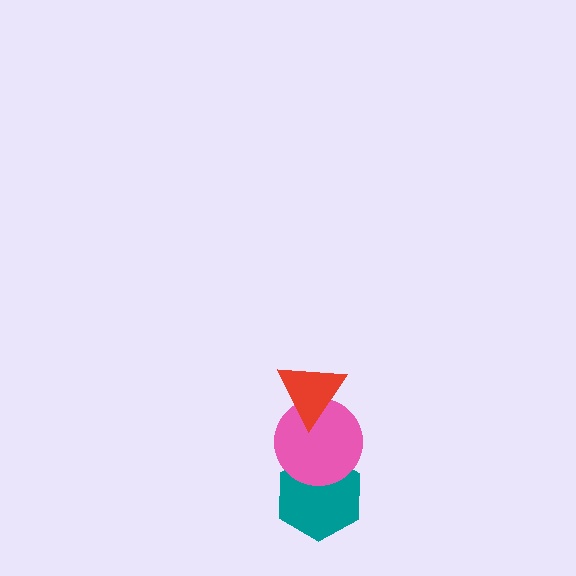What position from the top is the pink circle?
The pink circle is 2nd from the top.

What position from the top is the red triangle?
The red triangle is 1st from the top.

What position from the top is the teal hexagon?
The teal hexagon is 3rd from the top.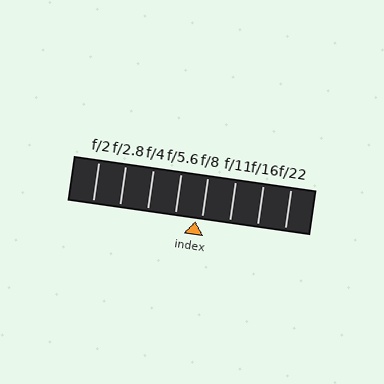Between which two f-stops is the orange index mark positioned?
The index mark is between f/5.6 and f/8.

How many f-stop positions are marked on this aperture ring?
There are 8 f-stop positions marked.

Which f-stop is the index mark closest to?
The index mark is closest to f/8.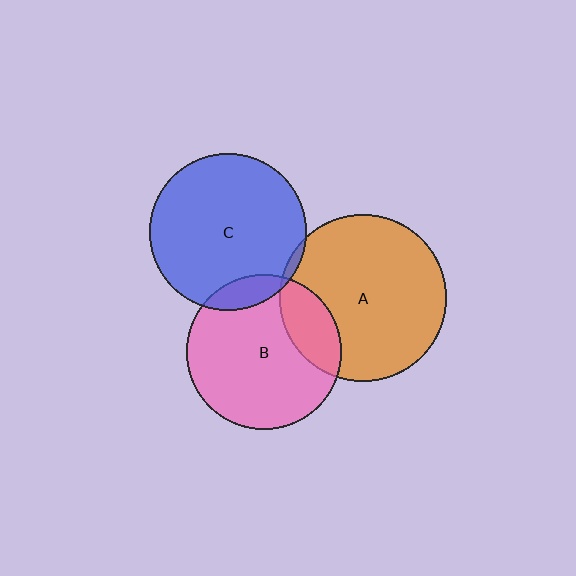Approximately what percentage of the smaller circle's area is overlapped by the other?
Approximately 10%.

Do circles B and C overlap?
Yes.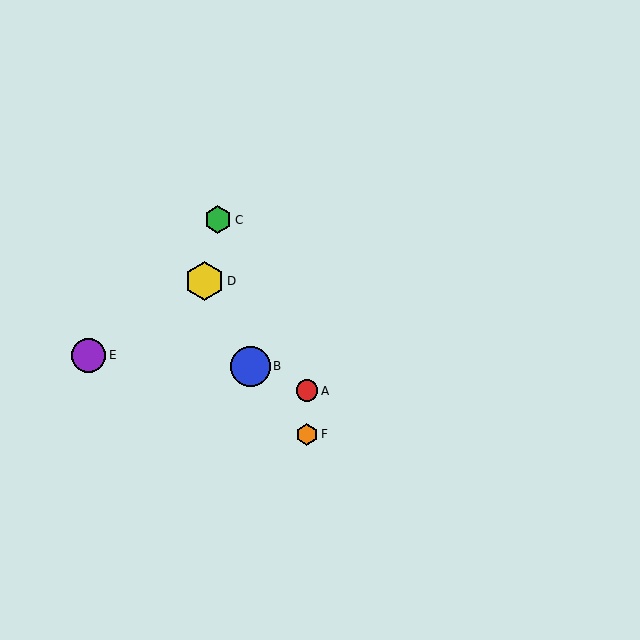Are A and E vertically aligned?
No, A is at x≈307 and E is at x≈89.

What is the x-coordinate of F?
Object F is at x≈307.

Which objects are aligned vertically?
Objects A, F are aligned vertically.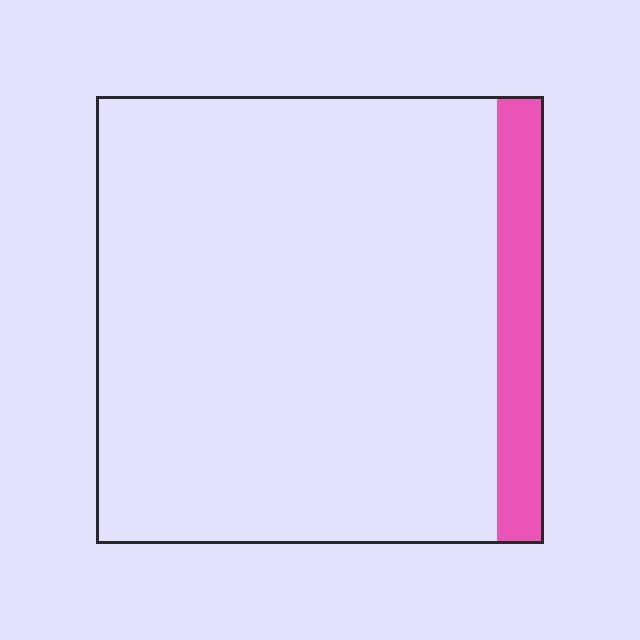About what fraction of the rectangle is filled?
About one tenth (1/10).